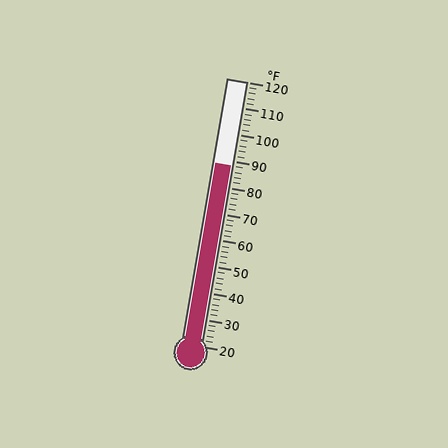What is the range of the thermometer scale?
The thermometer scale ranges from 20°F to 120°F.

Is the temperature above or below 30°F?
The temperature is above 30°F.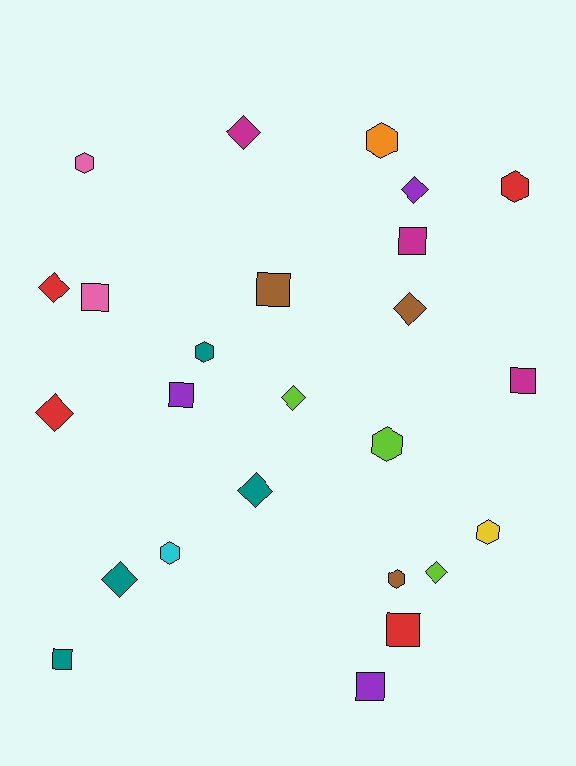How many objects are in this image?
There are 25 objects.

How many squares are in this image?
There are 8 squares.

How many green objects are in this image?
There are no green objects.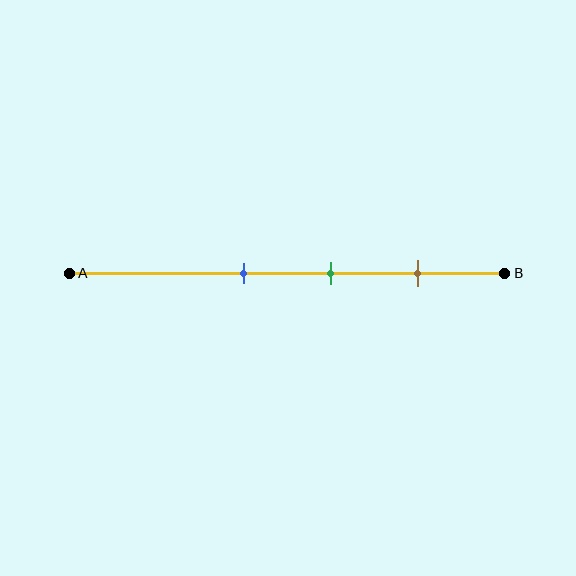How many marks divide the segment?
There are 3 marks dividing the segment.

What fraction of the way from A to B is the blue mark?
The blue mark is approximately 40% (0.4) of the way from A to B.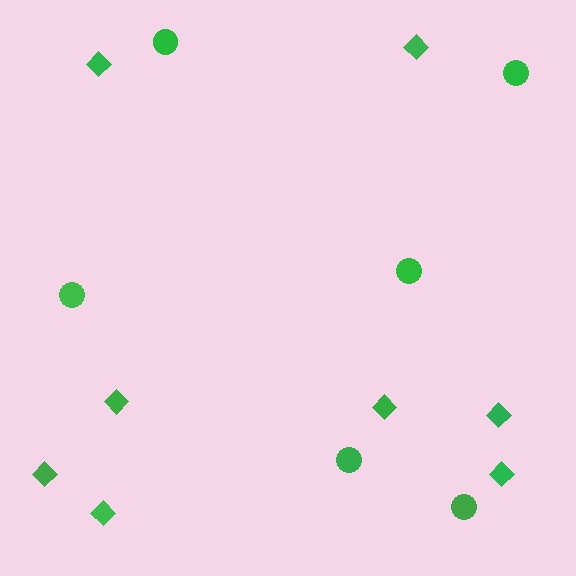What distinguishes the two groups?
There are 2 groups: one group of diamonds (8) and one group of circles (6).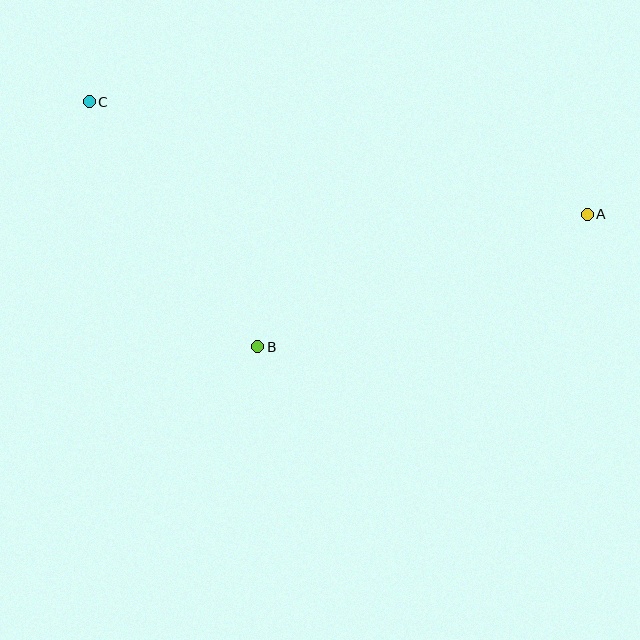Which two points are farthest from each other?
Points A and C are farthest from each other.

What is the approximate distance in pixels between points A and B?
The distance between A and B is approximately 355 pixels.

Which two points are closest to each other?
Points B and C are closest to each other.